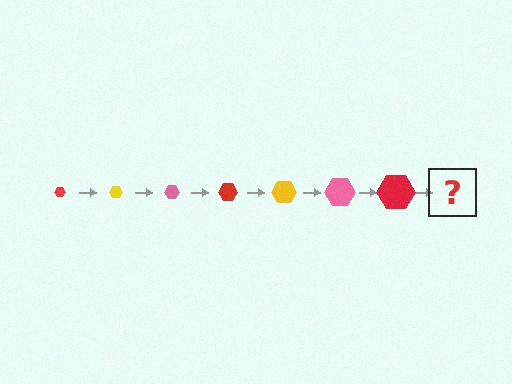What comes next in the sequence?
The next element should be a yellow hexagon, larger than the previous one.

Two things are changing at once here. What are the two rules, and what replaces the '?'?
The two rules are that the hexagon grows larger each step and the color cycles through red, yellow, and pink. The '?' should be a yellow hexagon, larger than the previous one.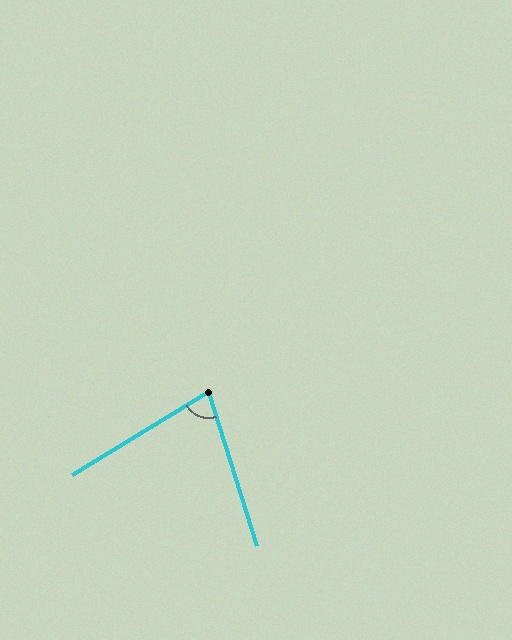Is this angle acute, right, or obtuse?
It is acute.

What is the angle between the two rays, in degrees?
Approximately 76 degrees.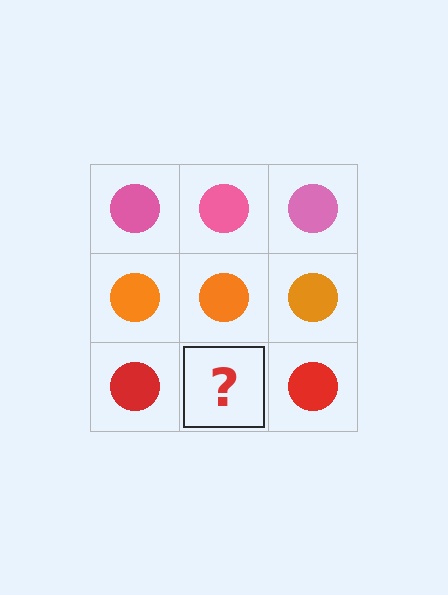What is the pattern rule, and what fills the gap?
The rule is that each row has a consistent color. The gap should be filled with a red circle.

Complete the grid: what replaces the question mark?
The question mark should be replaced with a red circle.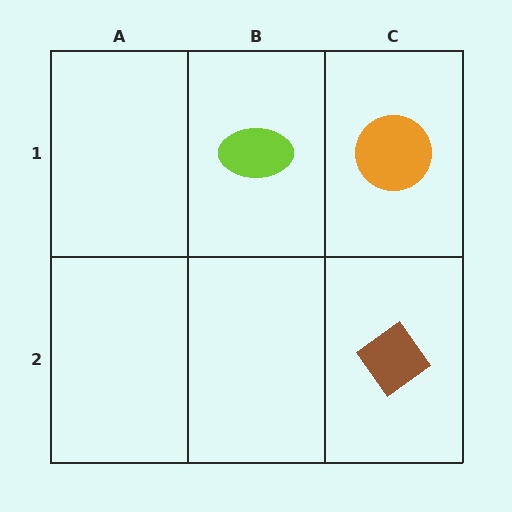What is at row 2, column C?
A brown diamond.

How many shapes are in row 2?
1 shape.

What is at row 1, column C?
An orange circle.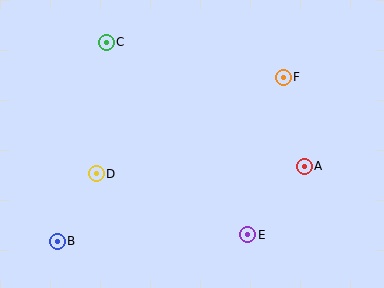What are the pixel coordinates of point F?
Point F is at (283, 77).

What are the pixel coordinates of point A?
Point A is at (304, 166).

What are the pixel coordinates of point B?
Point B is at (57, 241).